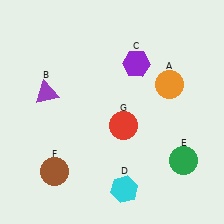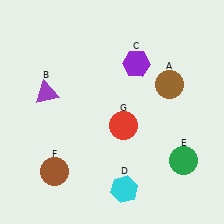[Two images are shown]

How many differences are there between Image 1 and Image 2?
There is 1 difference between the two images.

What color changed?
The circle (A) changed from orange in Image 1 to brown in Image 2.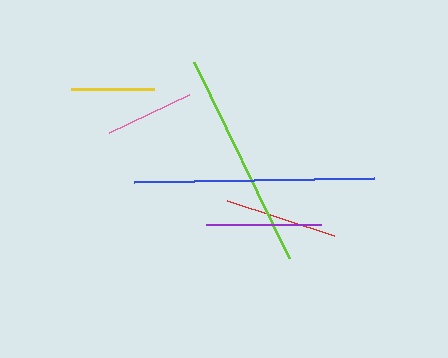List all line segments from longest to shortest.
From longest to shortest: blue, lime, purple, red, pink, yellow.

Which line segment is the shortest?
The yellow line is the shortest at approximately 83 pixels.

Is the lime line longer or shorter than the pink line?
The lime line is longer than the pink line.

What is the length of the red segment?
The red segment is approximately 112 pixels long.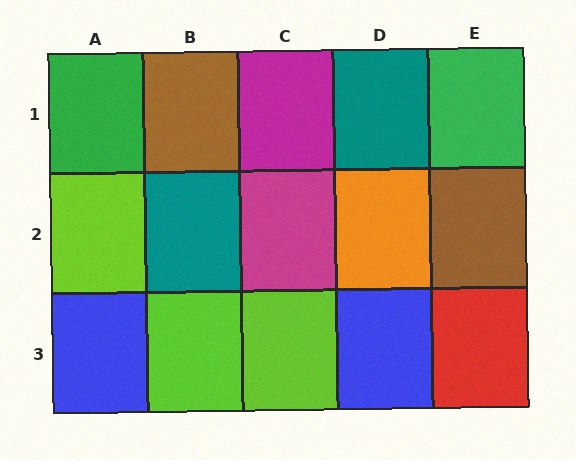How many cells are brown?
2 cells are brown.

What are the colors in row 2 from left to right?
Lime, teal, magenta, orange, brown.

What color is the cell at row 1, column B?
Brown.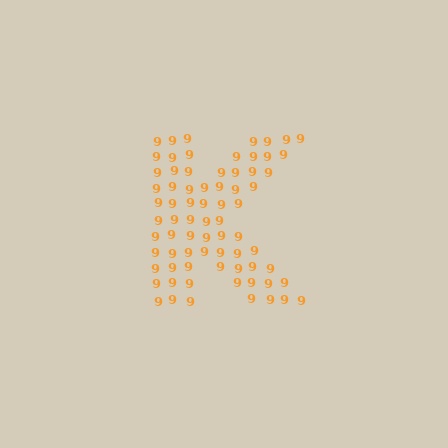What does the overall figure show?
The overall figure shows the letter K.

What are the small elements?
The small elements are digit 9's.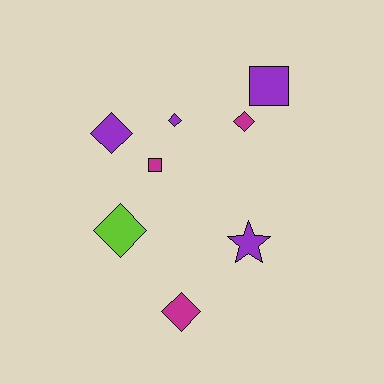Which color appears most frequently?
Purple, with 4 objects.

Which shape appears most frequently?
Diamond, with 5 objects.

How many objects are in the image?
There are 8 objects.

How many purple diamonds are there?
There are 2 purple diamonds.